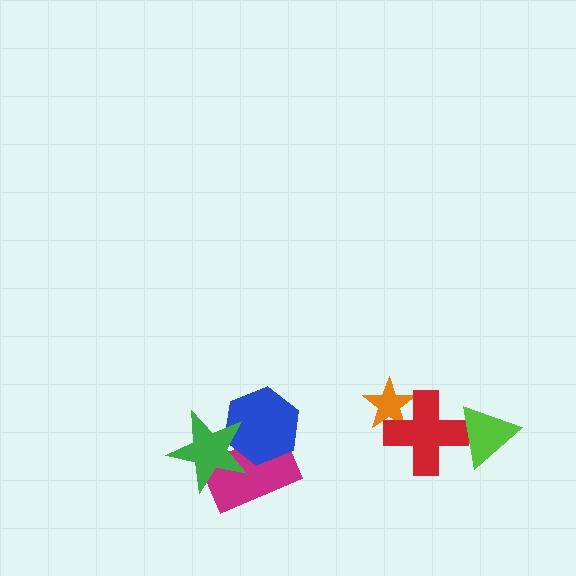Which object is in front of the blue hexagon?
The green star is in front of the blue hexagon.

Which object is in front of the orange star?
The red cross is in front of the orange star.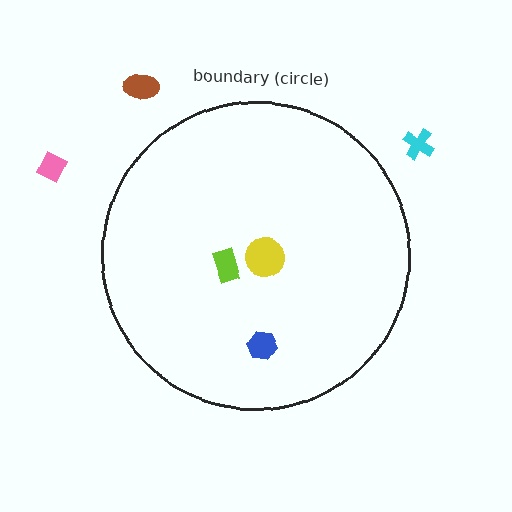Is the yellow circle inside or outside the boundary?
Inside.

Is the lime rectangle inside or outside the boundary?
Inside.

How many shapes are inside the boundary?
3 inside, 3 outside.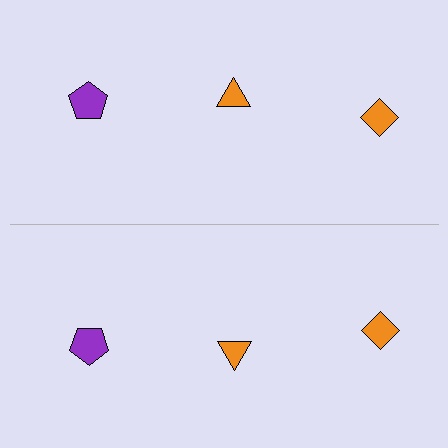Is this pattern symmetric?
Yes, this pattern has bilateral (reflection) symmetry.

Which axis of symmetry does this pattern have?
The pattern has a horizontal axis of symmetry running through the center of the image.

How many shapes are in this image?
There are 6 shapes in this image.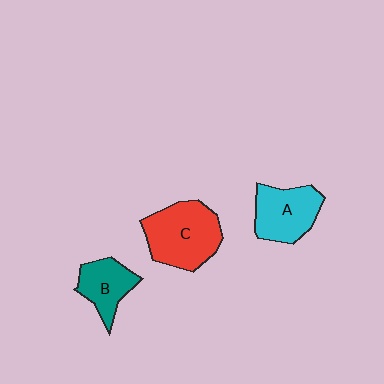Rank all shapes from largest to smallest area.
From largest to smallest: C (red), A (cyan), B (teal).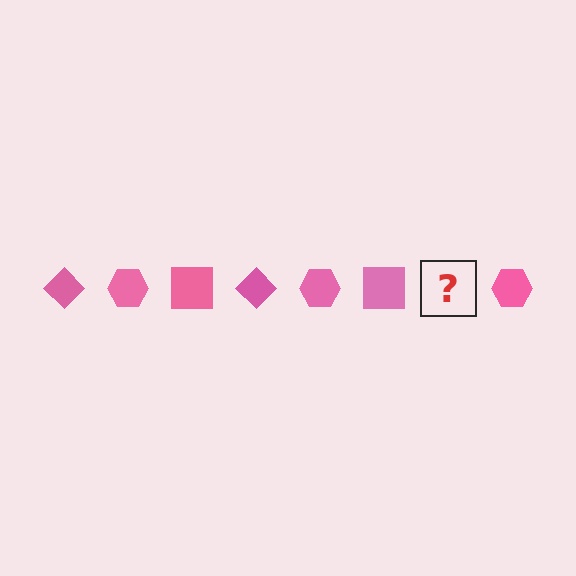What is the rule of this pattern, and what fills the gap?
The rule is that the pattern cycles through diamond, hexagon, square shapes in pink. The gap should be filled with a pink diamond.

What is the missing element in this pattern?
The missing element is a pink diamond.